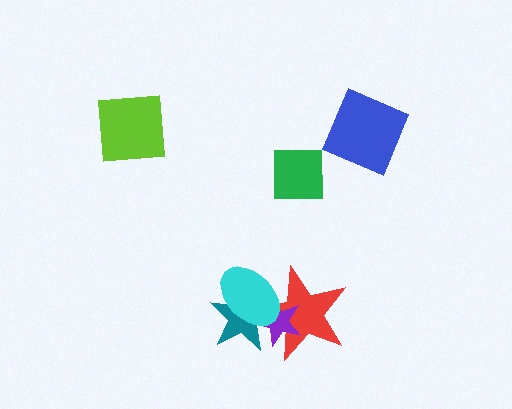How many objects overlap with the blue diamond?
0 objects overlap with the blue diamond.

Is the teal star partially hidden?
Yes, it is partially covered by another shape.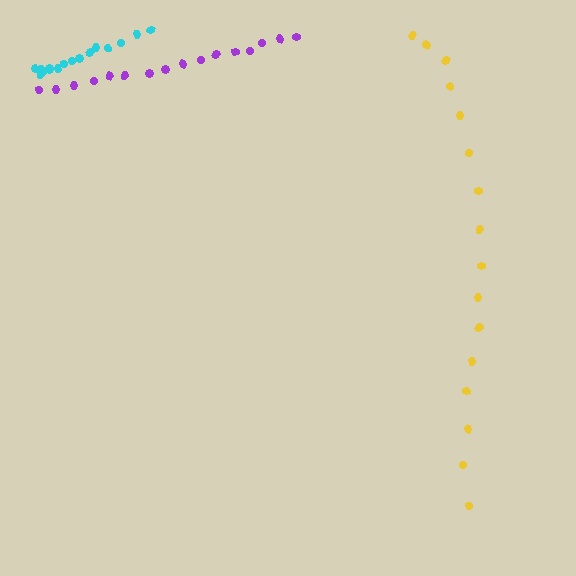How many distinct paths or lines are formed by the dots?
There are 3 distinct paths.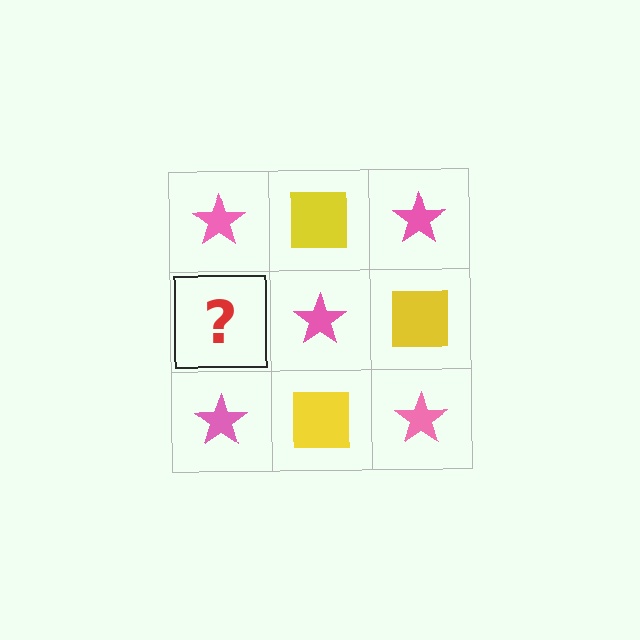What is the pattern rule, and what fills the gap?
The rule is that it alternates pink star and yellow square in a checkerboard pattern. The gap should be filled with a yellow square.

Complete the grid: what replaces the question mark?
The question mark should be replaced with a yellow square.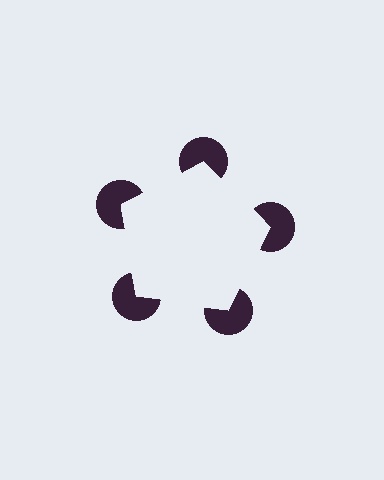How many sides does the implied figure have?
5 sides.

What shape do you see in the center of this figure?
An illusory pentagon — its edges are inferred from the aligned wedge cuts in the pac-man discs, not physically drawn.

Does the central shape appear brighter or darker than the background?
It typically appears slightly brighter than the background, even though no actual brightness change is drawn.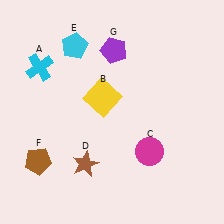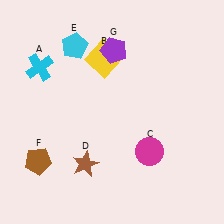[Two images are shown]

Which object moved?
The yellow square (B) moved up.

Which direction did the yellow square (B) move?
The yellow square (B) moved up.